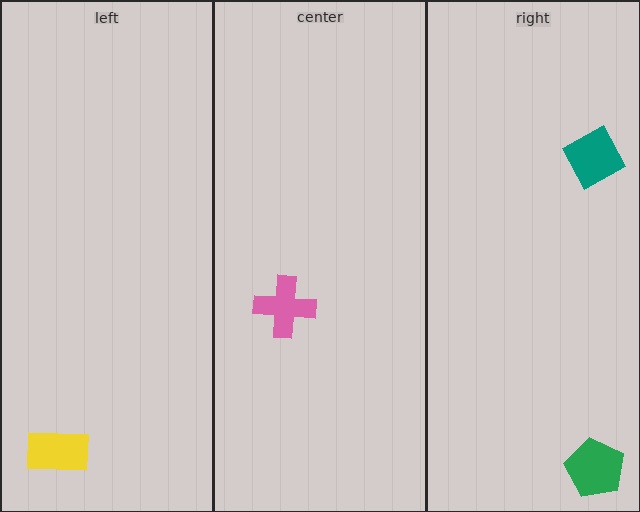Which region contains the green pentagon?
The right region.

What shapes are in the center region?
The pink cross.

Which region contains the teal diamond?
The right region.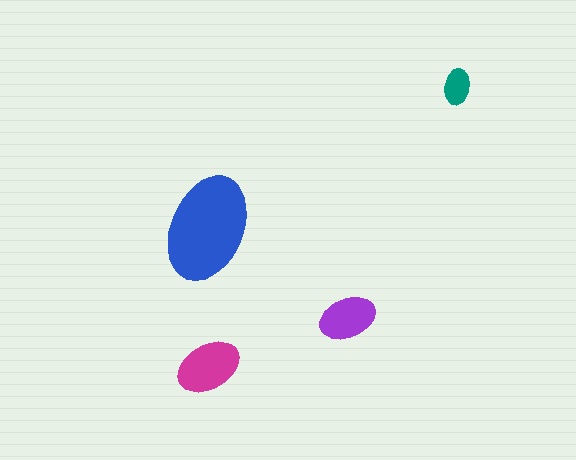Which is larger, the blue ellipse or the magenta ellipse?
The blue one.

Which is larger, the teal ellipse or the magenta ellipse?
The magenta one.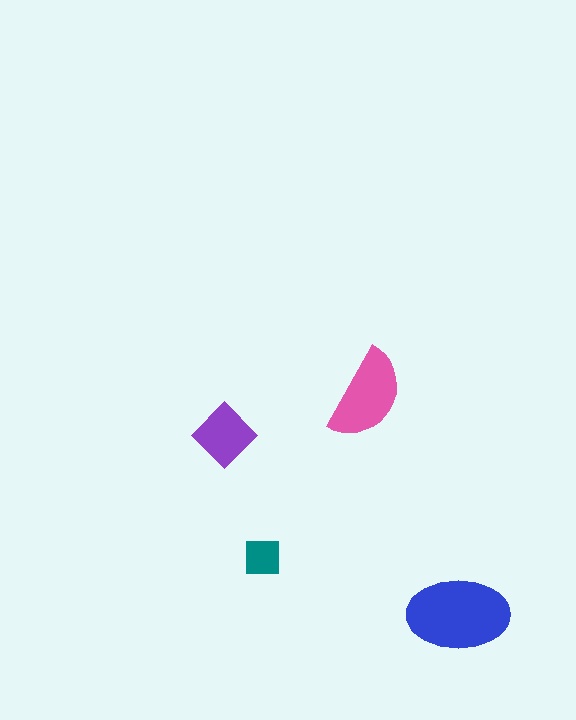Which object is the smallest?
The teal square.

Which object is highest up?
The pink semicircle is topmost.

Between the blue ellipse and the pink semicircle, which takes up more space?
The blue ellipse.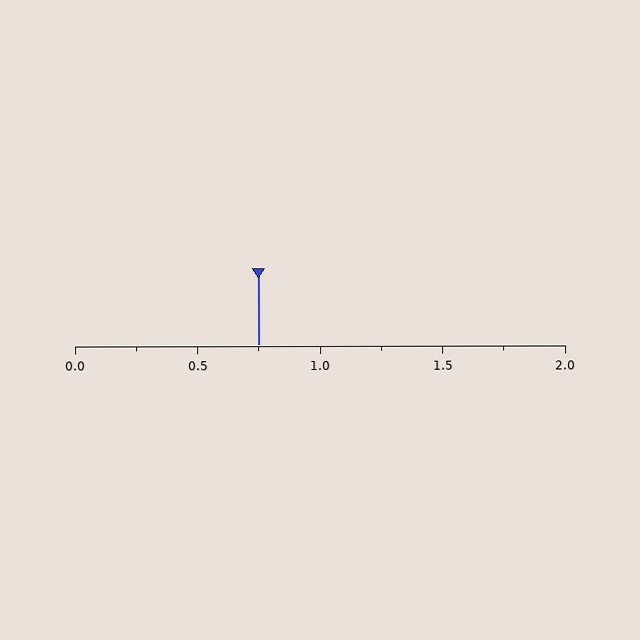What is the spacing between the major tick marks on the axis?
The major ticks are spaced 0.5 apart.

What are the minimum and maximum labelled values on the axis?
The axis runs from 0.0 to 2.0.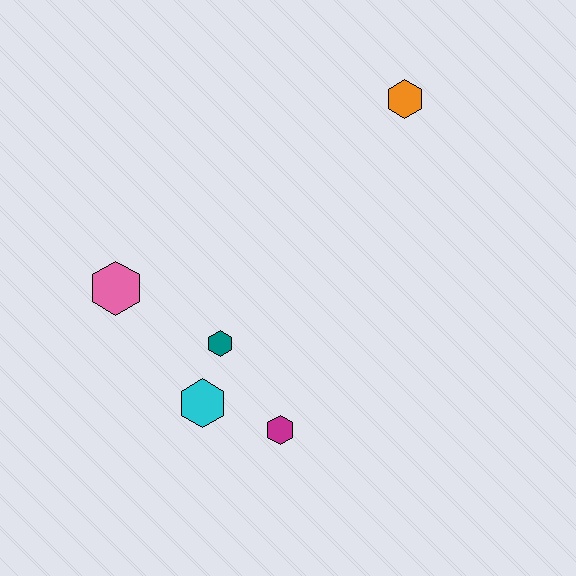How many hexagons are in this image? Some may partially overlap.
There are 5 hexagons.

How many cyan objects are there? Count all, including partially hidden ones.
There is 1 cyan object.